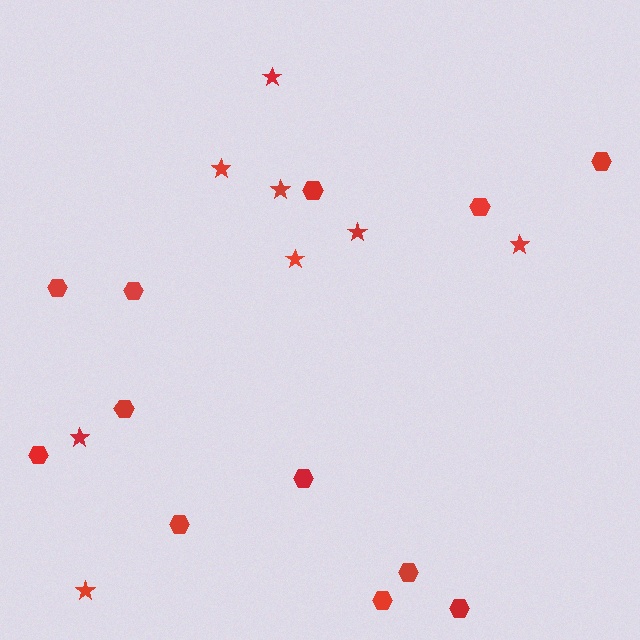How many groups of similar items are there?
There are 2 groups: one group of hexagons (12) and one group of stars (8).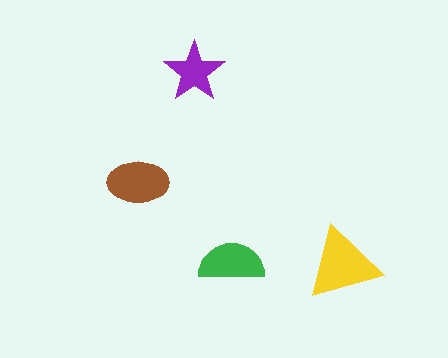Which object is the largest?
The yellow triangle.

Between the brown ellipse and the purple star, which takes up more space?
The brown ellipse.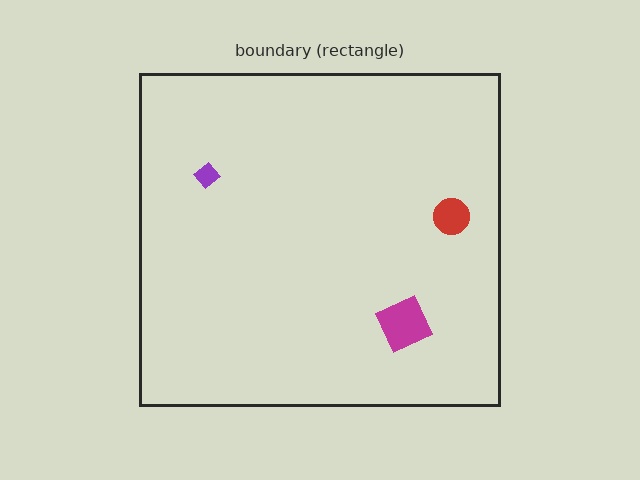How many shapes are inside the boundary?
3 inside, 0 outside.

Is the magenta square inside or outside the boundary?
Inside.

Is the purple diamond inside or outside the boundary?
Inside.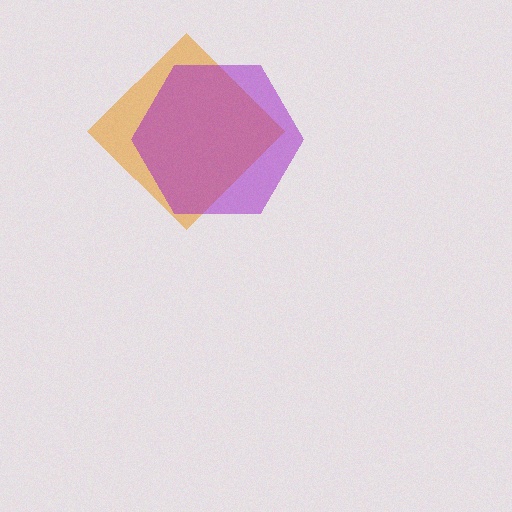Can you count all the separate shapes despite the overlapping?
Yes, there are 2 separate shapes.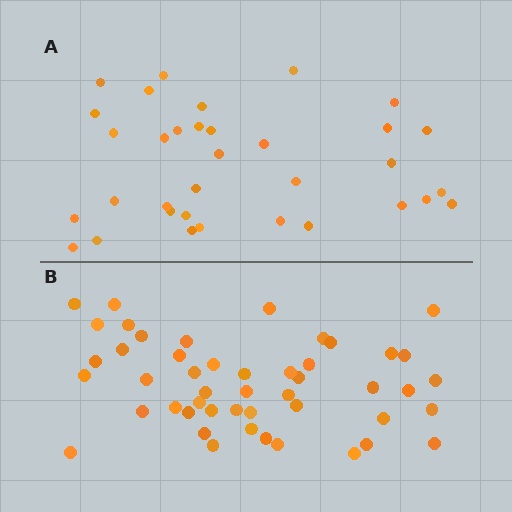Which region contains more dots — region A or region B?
Region B (the bottom region) has more dots.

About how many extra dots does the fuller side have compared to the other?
Region B has approximately 15 more dots than region A.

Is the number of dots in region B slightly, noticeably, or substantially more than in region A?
Region B has noticeably more, but not dramatically so. The ratio is roughly 1.4 to 1.